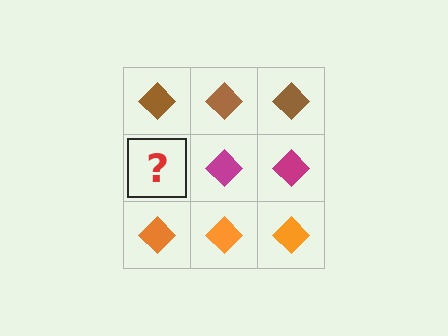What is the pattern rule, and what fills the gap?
The rule is that each row has a consistent color. The gap should be filled with a magenta diamond.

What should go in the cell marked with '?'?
The missing cell should contain a magenta diamond.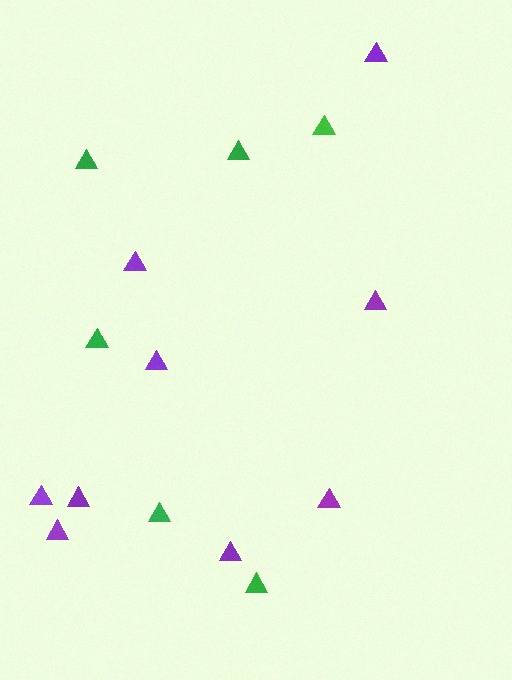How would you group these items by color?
There are 2 groups: one group of green triangles (6) and one group of purple triangles (9).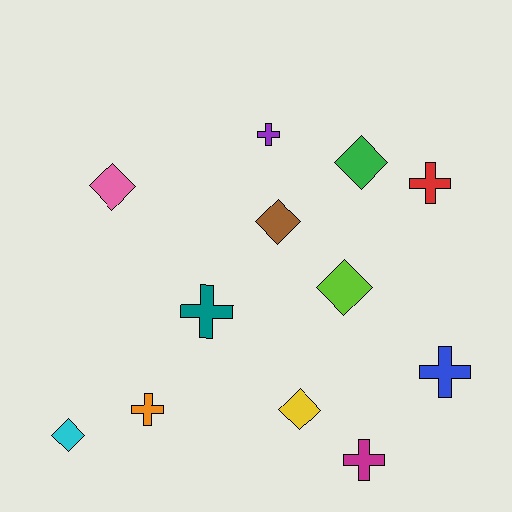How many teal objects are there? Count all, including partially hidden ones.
There is 1 teal object.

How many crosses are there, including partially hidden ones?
There are 6 crosses.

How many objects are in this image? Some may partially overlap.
There are 12 objects.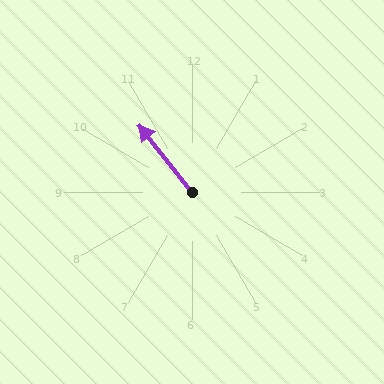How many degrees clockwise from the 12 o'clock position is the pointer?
Approximately 322 degrees.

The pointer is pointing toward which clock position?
Roughly 11 o'clock.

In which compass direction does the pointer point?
Northwest.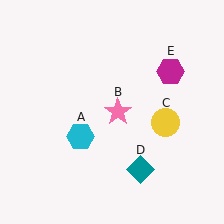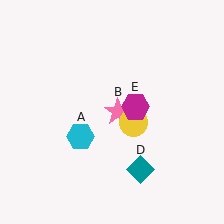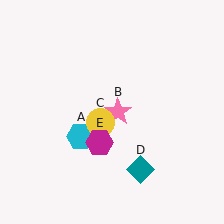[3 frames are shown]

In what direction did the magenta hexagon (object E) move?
The magenta hexagon (object E) moved down and to the left.